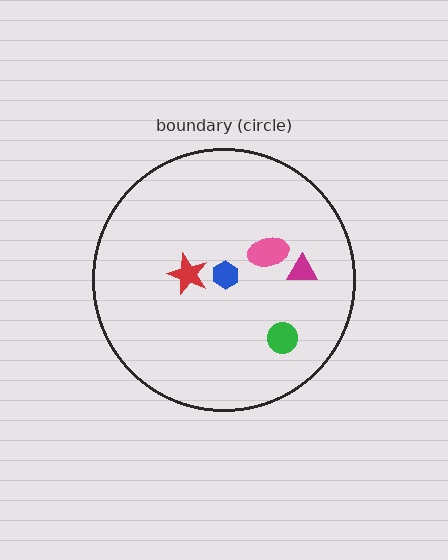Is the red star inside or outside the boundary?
Inside.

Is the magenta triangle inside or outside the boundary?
Inside.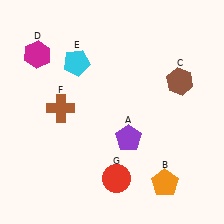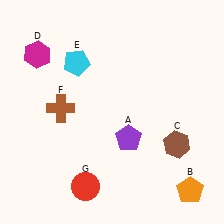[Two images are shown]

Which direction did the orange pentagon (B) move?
The orange pentagon (B) moved right.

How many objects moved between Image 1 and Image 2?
3 objects moved between the two images.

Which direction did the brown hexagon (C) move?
The brown hexagon (C) moved down.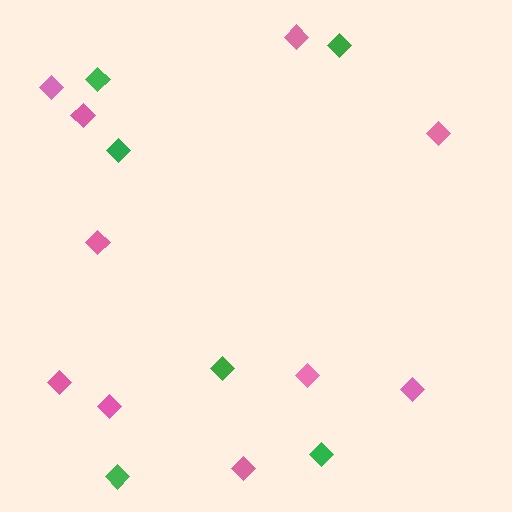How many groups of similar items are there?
There are 2 groups: one group of green diamonds (6) and one group of pink diamonds (10).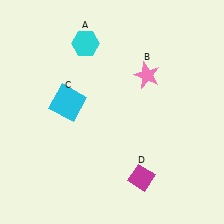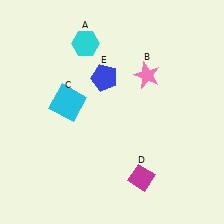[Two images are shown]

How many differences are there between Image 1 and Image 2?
There is 1 difference between the two images.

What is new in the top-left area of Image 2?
A blue pentagon (E) was added in the top-left area of Image 2.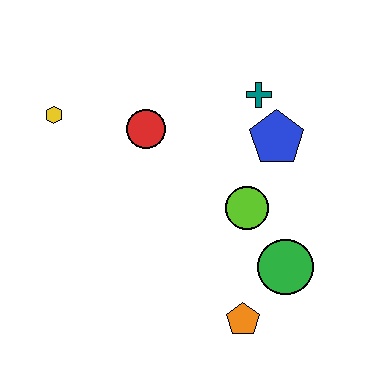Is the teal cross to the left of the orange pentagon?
No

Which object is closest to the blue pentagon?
The teal cross is closest to the blue pentagon.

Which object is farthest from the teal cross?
The orange pentagon is farthest from the teal cross.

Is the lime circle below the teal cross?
Yes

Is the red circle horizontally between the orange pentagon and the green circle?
No